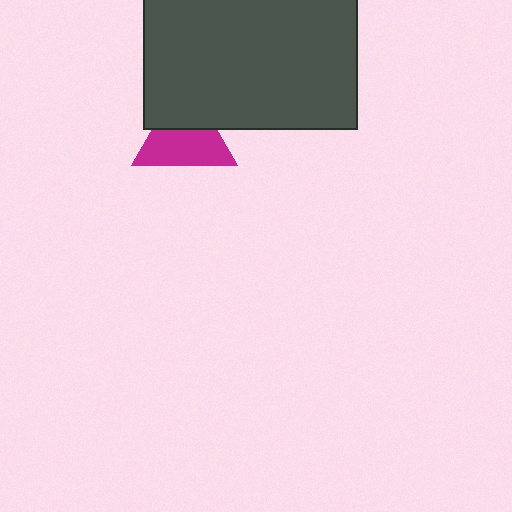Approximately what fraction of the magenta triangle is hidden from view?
Roughly 38% of the magenta triangle is hidden behind the dark gray rectangle.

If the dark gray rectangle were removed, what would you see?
You would see the complete magenta triangle.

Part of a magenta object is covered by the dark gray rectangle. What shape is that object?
It is a triangle.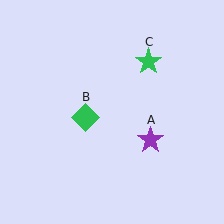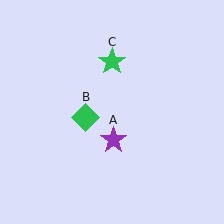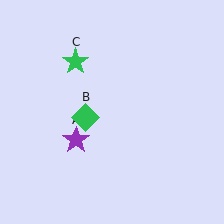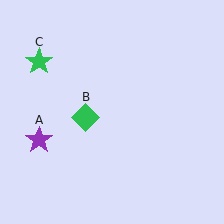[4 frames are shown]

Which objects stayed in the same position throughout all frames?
Green diamond (object B) remained stationary.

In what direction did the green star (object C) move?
The green star (object C) moved left.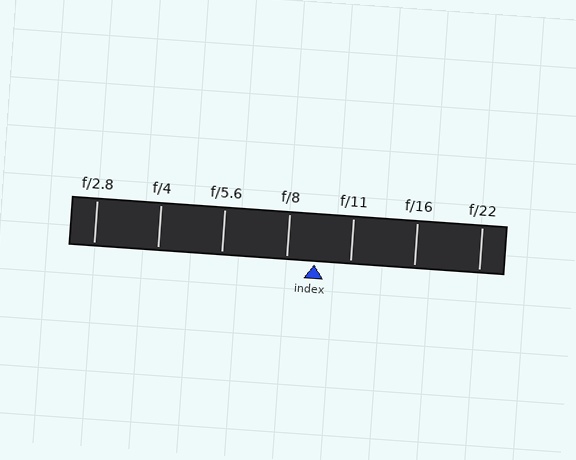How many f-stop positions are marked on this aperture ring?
There are 7 f-stop positions marked.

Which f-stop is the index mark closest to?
The index mark is closest to f/8.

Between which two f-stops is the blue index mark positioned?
The index mark is between f/8 and f/11.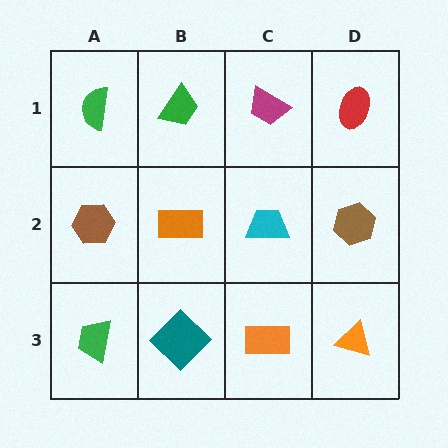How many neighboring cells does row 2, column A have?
3.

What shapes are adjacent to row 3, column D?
A brown hexagon (row 2, column D), an orange rectangle (row 3, column C).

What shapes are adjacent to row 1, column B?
An orange rectangle (row 2, column B), a green semicircle (row 1, column A), a magenta trapezoid (row 1, column C).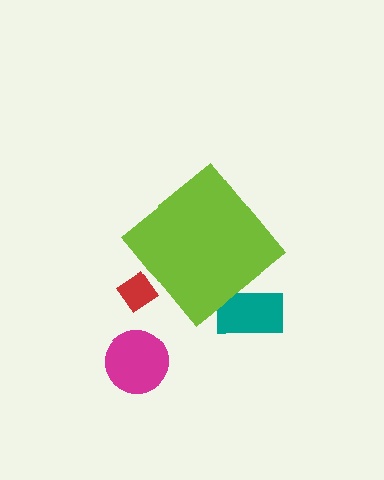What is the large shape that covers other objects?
A lime diamond.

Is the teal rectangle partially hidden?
Yes, the teal rectangle is partially hidden behind the lime diamond.